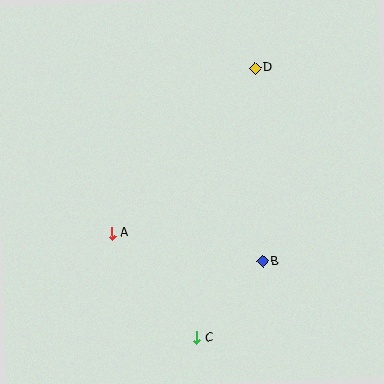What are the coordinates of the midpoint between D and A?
The midpoint between D and A is at (183, 151).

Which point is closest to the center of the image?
Point A at (112, 233) is closest to the center.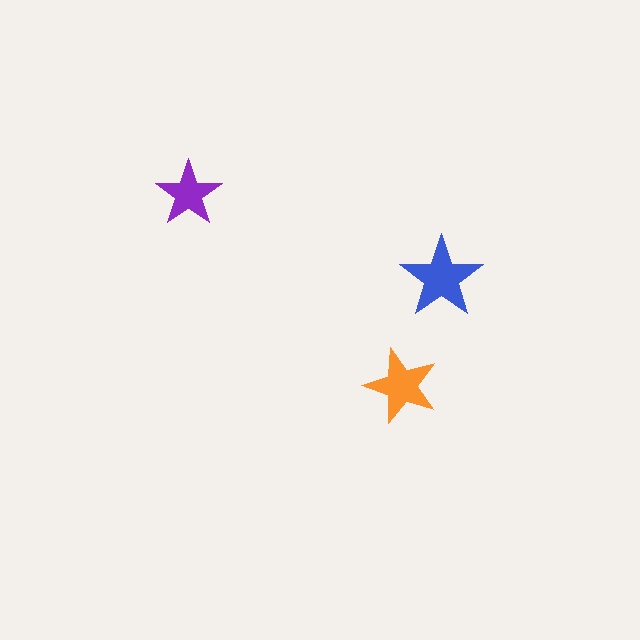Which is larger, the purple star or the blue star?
The blue one.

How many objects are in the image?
There are 3 objects in the image.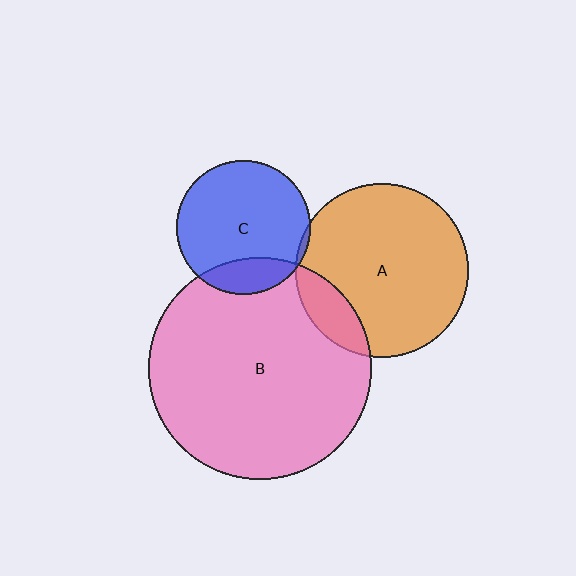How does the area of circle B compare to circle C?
Approximately 2.8 times.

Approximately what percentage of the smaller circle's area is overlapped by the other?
Approximately 15%.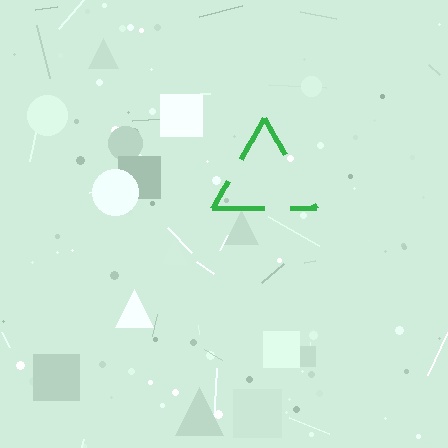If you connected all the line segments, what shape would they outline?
They would outline a triangle.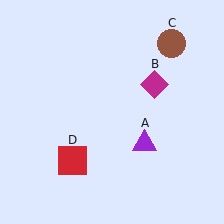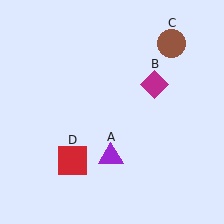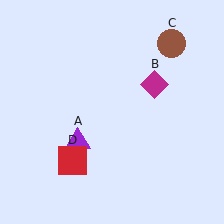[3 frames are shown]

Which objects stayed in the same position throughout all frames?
Magenta diamond (object B) and brown circle (object C) and red square (object D) remained stationary.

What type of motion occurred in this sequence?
The purple triangle (object A) rotated clockwise around the center of the scene.